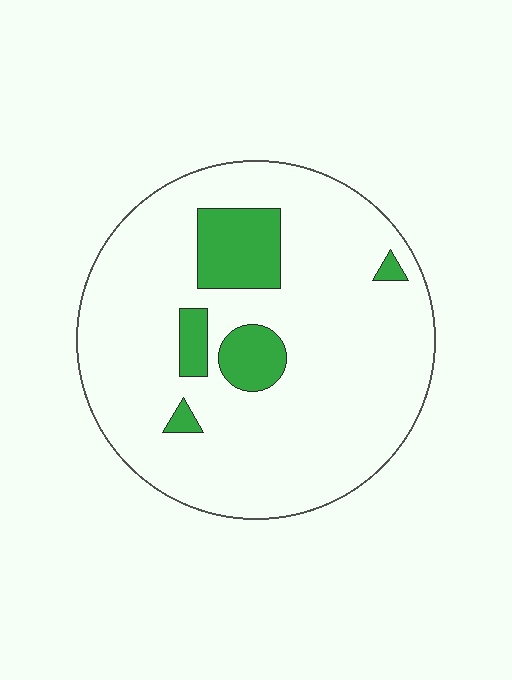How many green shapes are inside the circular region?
5.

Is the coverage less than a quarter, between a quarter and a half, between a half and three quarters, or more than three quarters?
Less than a quarter.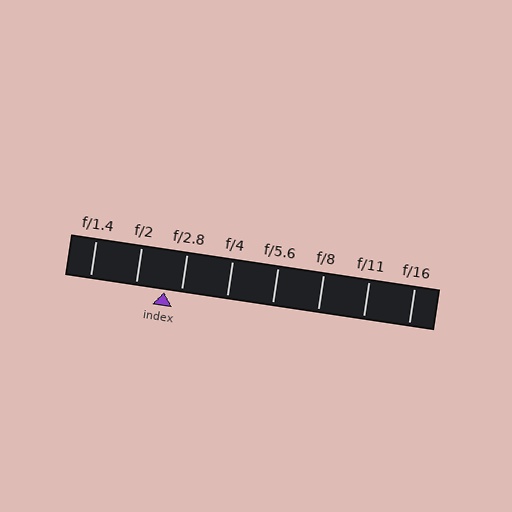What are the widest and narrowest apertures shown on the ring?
The widest aperture shown is f/1.4 and the narrowest is f/16.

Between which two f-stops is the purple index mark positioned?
The index mark is between f/2 and f/2.8.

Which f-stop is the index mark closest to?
The index mark is closest to f/2.8.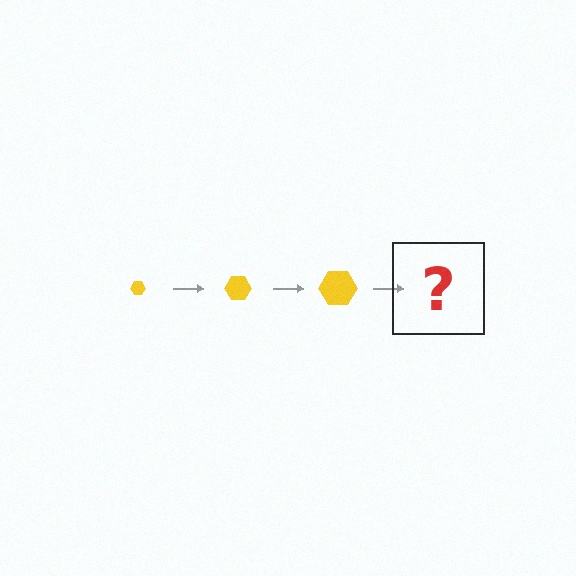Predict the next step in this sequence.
The next step is a yellow hexagon, larger than the previous one.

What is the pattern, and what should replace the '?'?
The pattern is that the hexagon gets progressively larger each step. The '?' should be a yellow hexagon, larger than the previous one.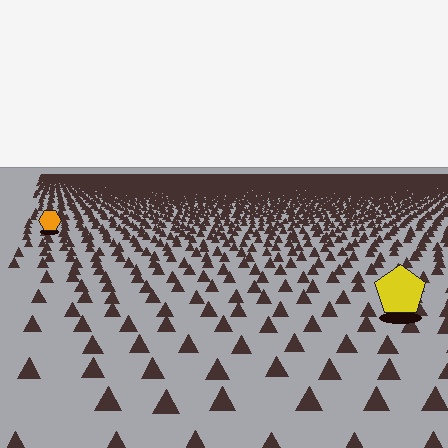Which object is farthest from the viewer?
The orange hexagon is farthest from the viewer. It appears smaller and the ground texture around it is denser.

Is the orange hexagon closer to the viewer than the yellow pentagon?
No. The yellow pentagon is closer — you can tell from the texture gradient: the ground texture is coarser near it.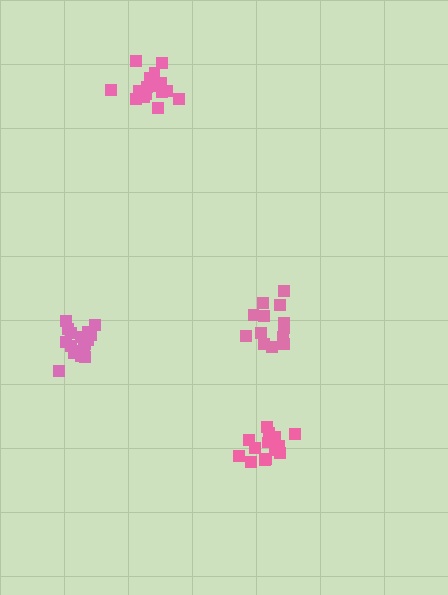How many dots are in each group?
Group 1: 18 dots, Group 2: 17 dots, Group 3: 13 dots, Group 4: 16 dots (64 total).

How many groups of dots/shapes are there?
There are 4 groups.